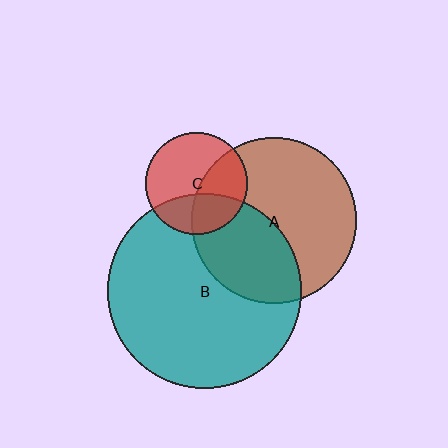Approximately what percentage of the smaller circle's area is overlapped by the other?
Approximately 40%.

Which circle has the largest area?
Circle B (teal).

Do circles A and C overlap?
Yes.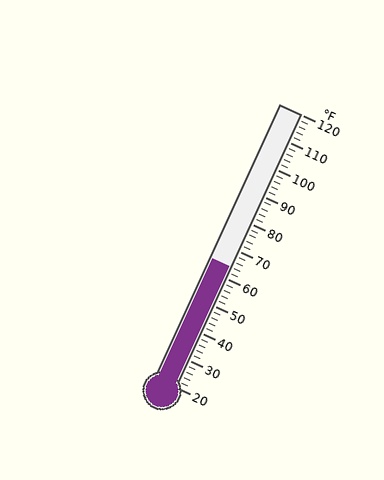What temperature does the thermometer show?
The thermometer shows approximately 64°F.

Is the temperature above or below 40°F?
The temperature is above 40°F.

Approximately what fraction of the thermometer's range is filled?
The thermometer is filled to approximately 45% of its range.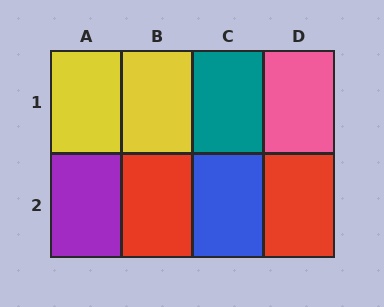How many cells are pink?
1 cell is pink.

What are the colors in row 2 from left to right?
Purple, red, blue, red.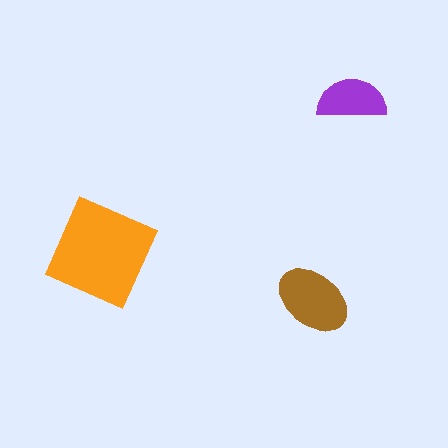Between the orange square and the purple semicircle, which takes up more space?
The orange square.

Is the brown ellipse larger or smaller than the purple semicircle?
Larger.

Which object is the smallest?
The purple semicircle.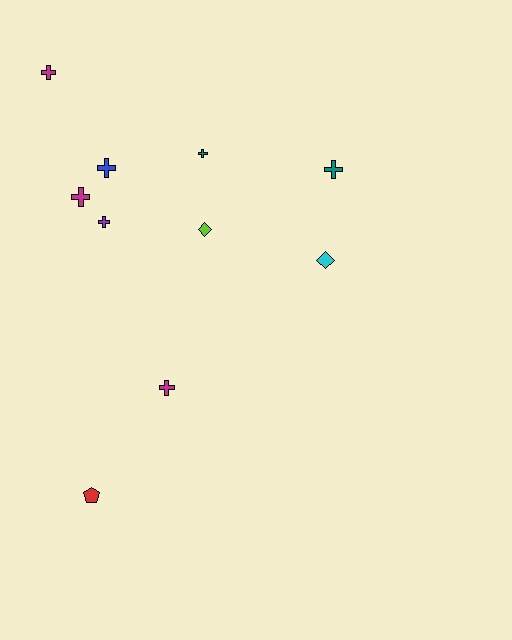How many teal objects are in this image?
There are 2 teal objects.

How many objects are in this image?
There are 10 objects.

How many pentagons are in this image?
There is 1 pentagon.